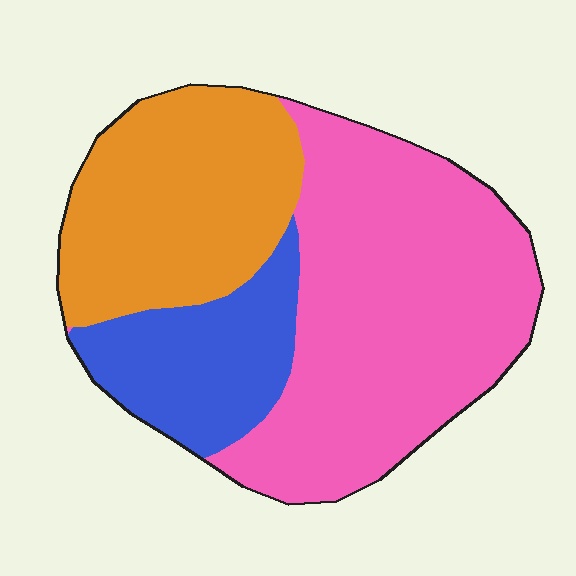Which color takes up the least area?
Blue, at roughly 20%.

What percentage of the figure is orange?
Orange covers about 30% of the figure.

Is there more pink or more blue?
Pink.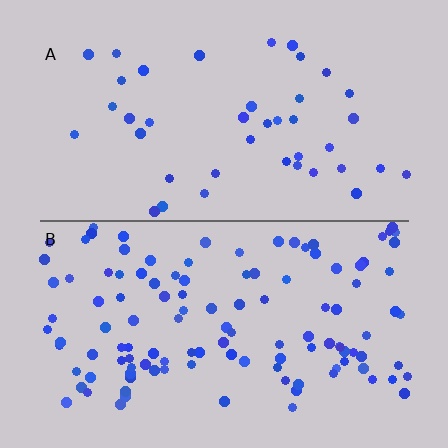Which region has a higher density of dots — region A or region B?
B (the bottom).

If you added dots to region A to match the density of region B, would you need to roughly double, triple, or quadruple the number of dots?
Approximately triple.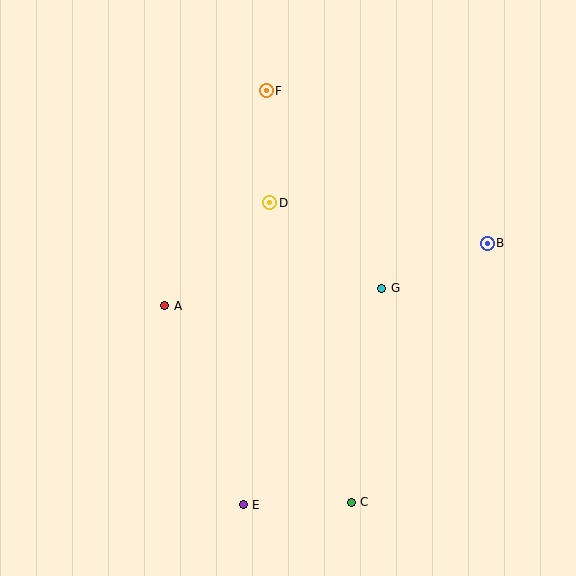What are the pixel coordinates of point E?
Point E is at (243, 505).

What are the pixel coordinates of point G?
Point G is at (382, 288).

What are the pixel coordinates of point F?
Point F is at (266, 91).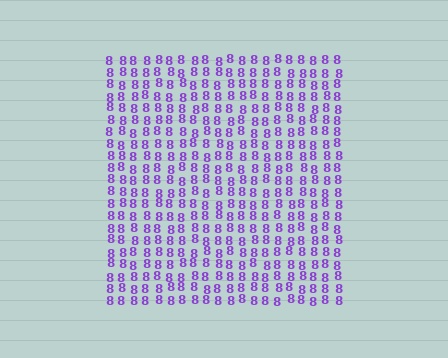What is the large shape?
The large shape is a square.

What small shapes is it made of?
It is made of small digit 8's.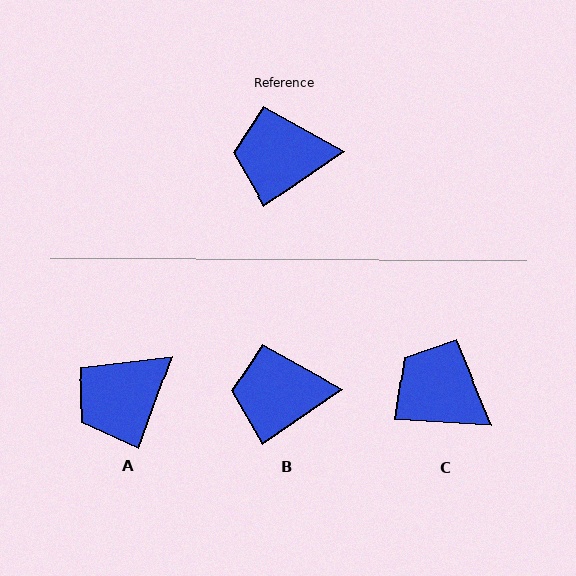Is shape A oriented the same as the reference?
No, it is off by about 36 degrees.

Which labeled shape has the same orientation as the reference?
B.